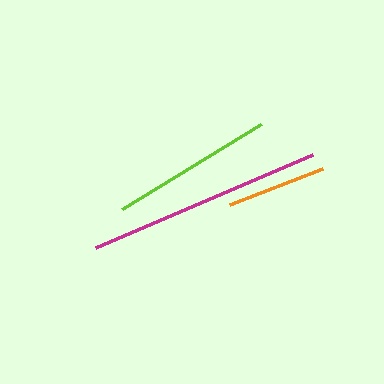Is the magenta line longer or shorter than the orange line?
The magenta line is longer than the orange line.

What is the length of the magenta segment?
The magenta segment is approximately 236 pixels long.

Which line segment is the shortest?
The orange line is the shortest at approximately 99 pixels.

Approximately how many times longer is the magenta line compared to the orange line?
The magenta line is approximately 2.4 times the length of the orange line.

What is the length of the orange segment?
The orange segment is approximately 99 pixels long.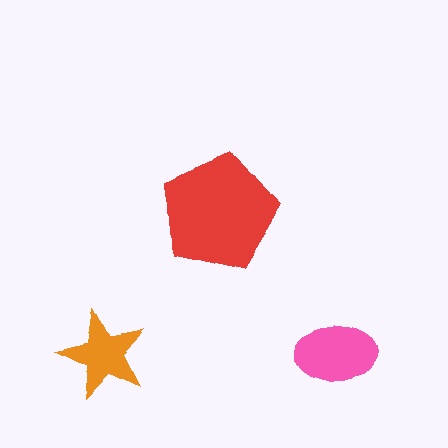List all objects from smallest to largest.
The orange star, the pink ellipse, the red pentagon.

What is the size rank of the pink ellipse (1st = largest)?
2nd.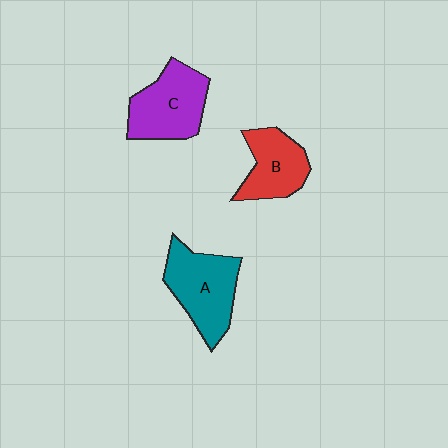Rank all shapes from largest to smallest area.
From largest to smallest: A (teal), C (purple), B (red).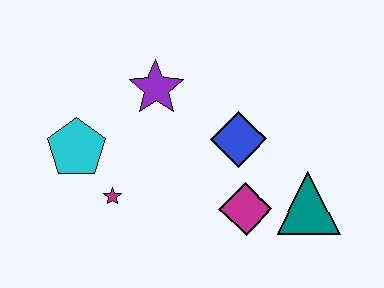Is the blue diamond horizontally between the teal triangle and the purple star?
Yes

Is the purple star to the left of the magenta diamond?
Yes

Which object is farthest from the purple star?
The teal triangle is farthest from the purple star.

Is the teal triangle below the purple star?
Yes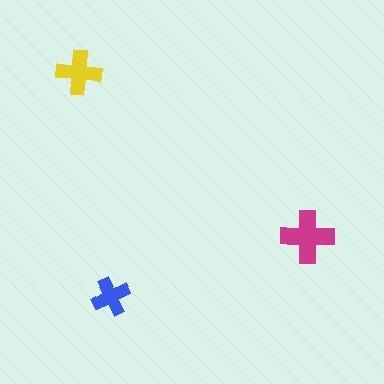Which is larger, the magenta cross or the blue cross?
The magenta one.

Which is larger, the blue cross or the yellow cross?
The yellow one.